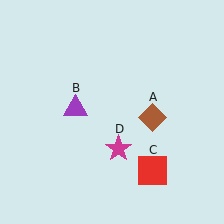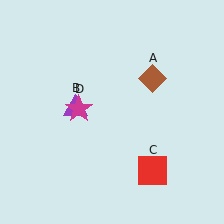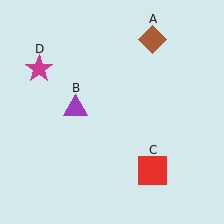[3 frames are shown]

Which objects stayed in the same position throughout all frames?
Purple triangle (object B) and red square (object C) remained stationary.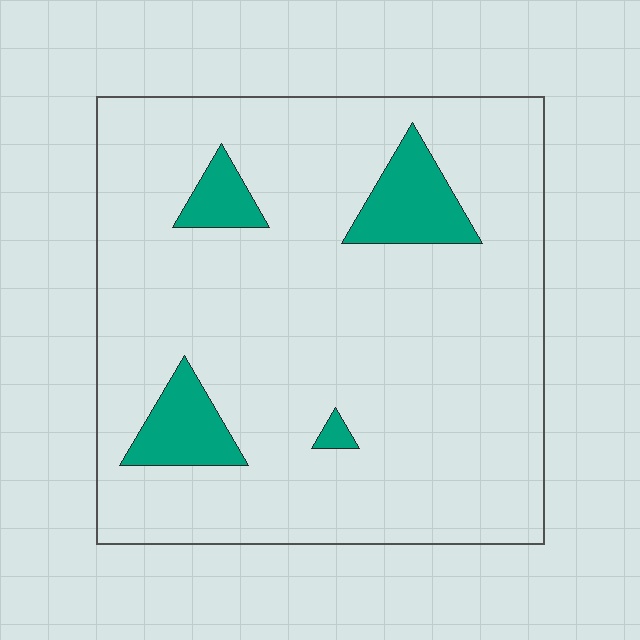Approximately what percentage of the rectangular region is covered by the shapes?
Approximately 10%.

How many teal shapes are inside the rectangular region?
4.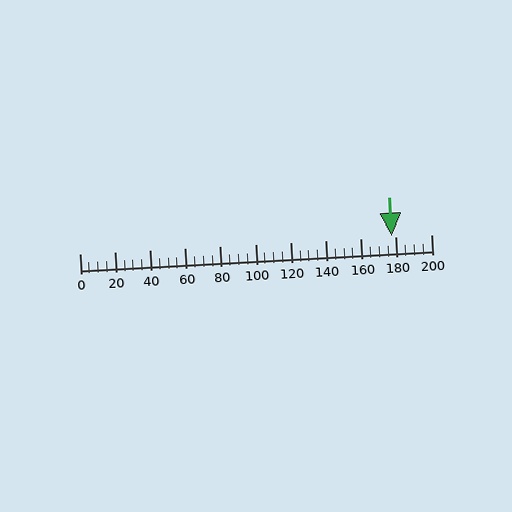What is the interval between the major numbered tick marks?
The major tick marks are spaced 20 units apart.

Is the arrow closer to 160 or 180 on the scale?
The arrow is closer to 180.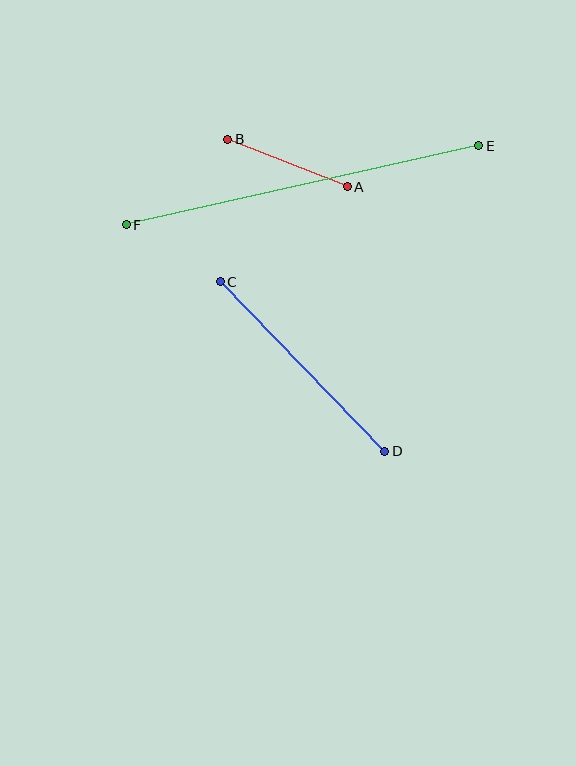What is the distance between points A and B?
The distance is approximately 129 pixels.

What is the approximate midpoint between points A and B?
The midpoint is at approximately (287, 163) pixels.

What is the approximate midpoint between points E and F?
The midpoint is at approximately (303, 185) pixels.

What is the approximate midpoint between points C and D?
The midpoint is at approximately (302, 366) pixels.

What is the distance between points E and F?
The distance is approximately 361 pixels.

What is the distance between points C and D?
The distance is approximately 236 pixels.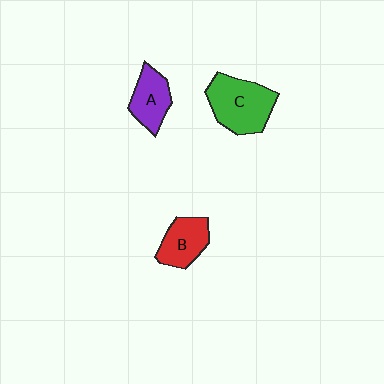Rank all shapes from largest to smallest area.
From largest to smallest: C (green), B (red), A (purple).